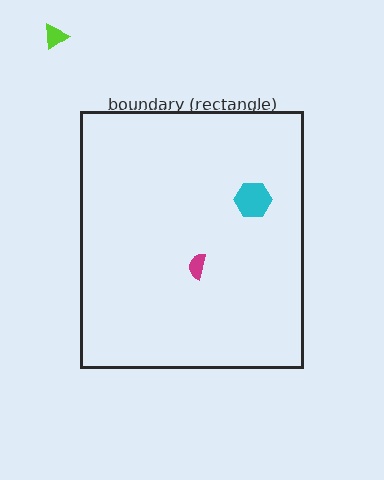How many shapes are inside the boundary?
2 inside, 1 outside.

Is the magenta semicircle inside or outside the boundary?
Inside.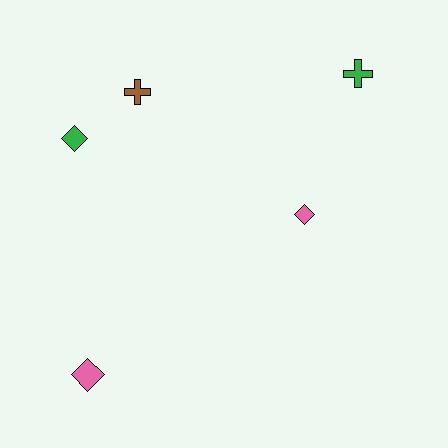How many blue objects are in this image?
There are no blue objects.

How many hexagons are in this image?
There are no hexagons.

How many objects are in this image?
There are 5 objects.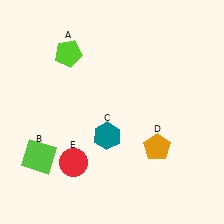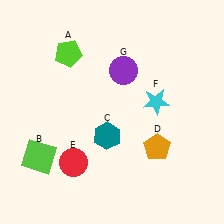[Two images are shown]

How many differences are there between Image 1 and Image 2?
There are 2 differences between the two images.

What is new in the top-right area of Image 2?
A cyan star (F) was added in the top-right area of Image 2.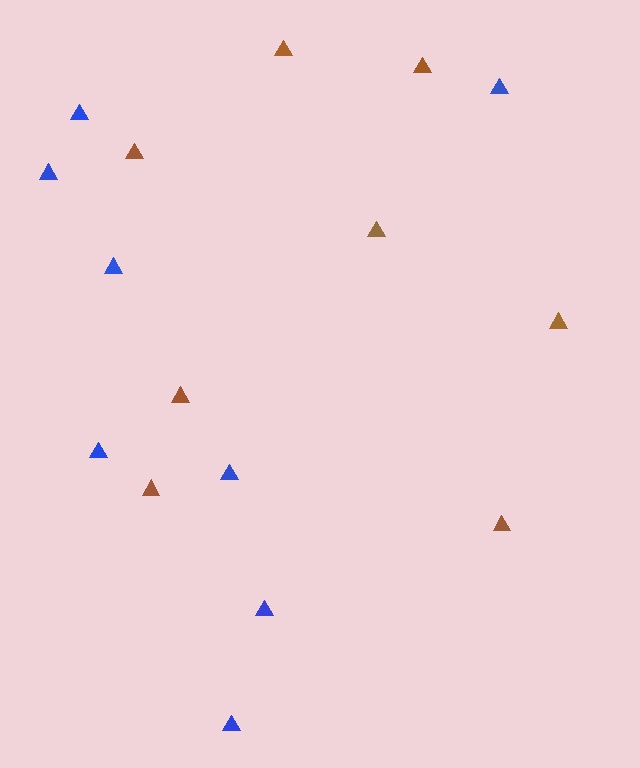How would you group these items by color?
There are 2 groups: one group of blue triangles (8) and one group of brown triangles (8).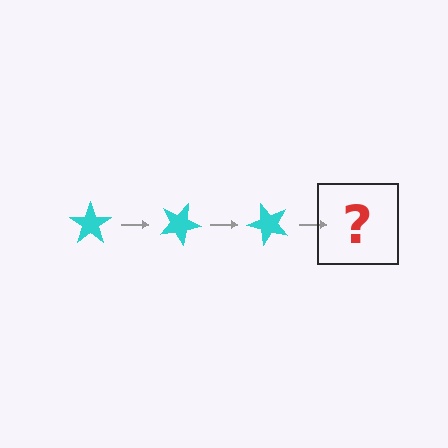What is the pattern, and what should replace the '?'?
The pattern is that the star rotates 25 degrees each step. The '?' should be a cyan star rotated 75 degrees.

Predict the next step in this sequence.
The next step is a cyan star rotated 75 degrees.